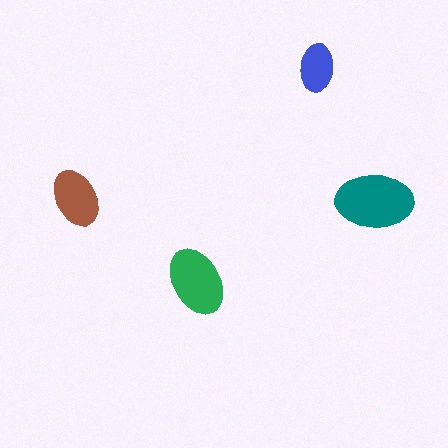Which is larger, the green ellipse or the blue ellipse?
The green one.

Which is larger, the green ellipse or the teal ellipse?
The teal one.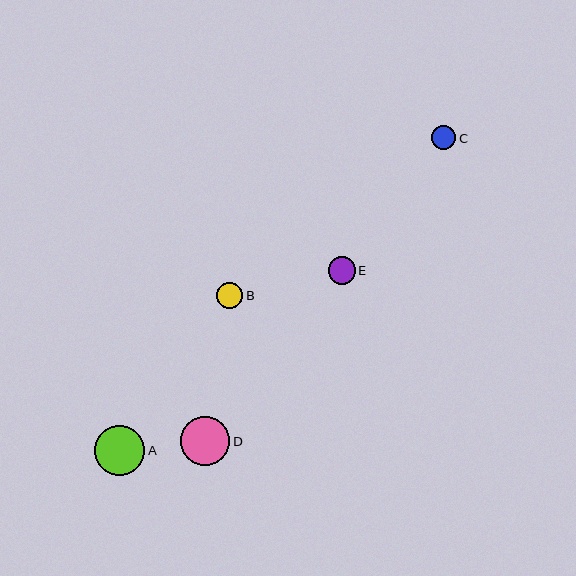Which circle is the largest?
Circle A is the largest with a size of approximately 50 pixels.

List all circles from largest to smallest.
From largest to smallest: A, D, E, B, C.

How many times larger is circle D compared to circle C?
Circle D is approximately 2.1 times the size of circle C.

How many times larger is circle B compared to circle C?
Circle B is approximately 1.1 times the size of circle C.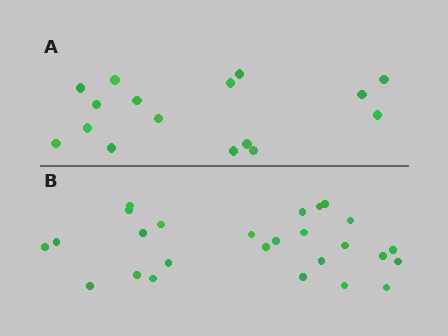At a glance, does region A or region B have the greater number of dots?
Region B (the bottom region) has more dots.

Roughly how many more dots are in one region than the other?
Region B has roughly 10 or so more dots than region A.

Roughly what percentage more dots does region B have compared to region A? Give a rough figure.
About 60% more.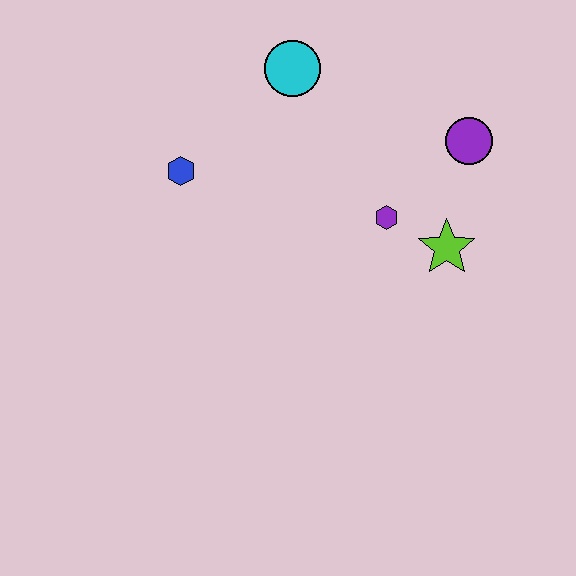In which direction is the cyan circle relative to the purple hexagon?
The cyan circle is above the purple hexagon.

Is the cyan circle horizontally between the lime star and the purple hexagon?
No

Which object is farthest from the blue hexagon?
The purple circle is farthest from the blue hexagon.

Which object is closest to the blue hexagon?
The cyan circle is closest to the blue hexagon.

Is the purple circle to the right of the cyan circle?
Yes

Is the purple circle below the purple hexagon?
No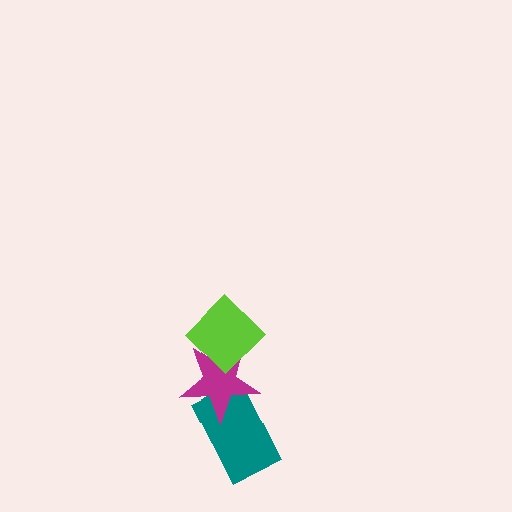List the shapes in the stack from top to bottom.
From top to bottom: the lime diamond, the magenta star, the teal rectangle.